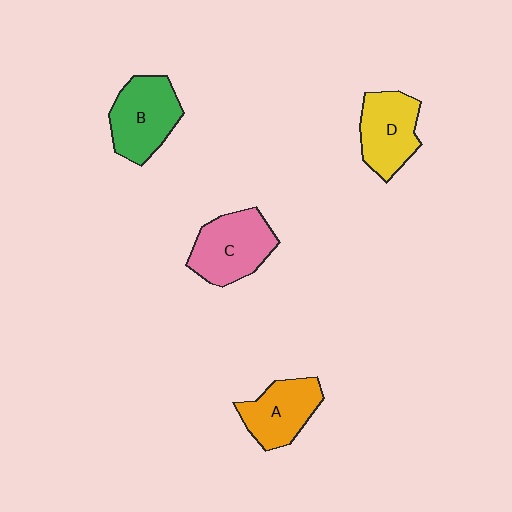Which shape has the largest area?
Shape C (pink).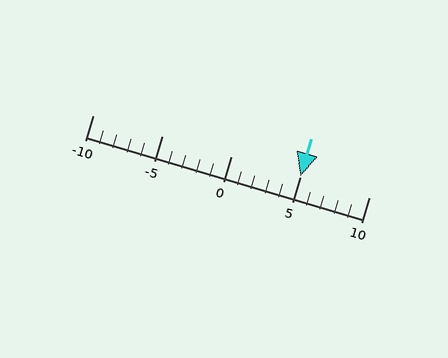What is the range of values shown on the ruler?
The ruler shows values from -10 to 10.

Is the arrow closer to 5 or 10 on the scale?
The arrow is closer to 5.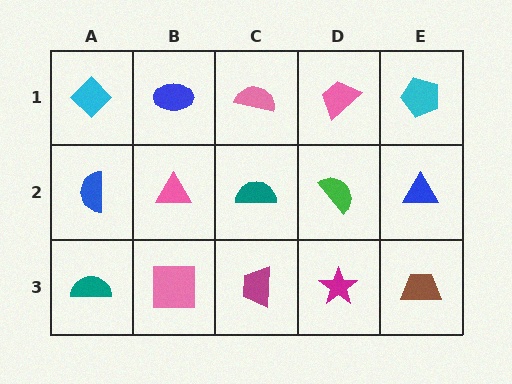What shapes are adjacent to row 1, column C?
A teal semicircle (row 2, column C), a blue ellipse (row 1, column B), a pink trapezoid (row 1, column D).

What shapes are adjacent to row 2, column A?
A cyan diamond (row 1, column A), a teal semicircle (row 3, column A), a pink triangle (row 2, column B).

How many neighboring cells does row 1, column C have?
3.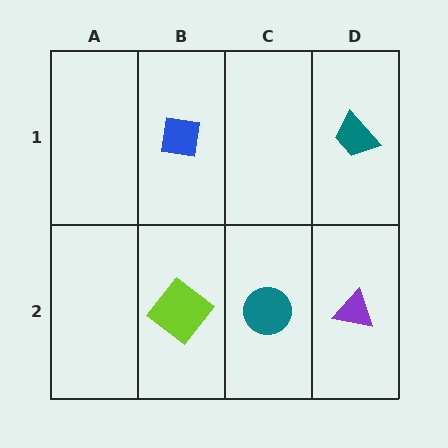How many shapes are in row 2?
3 shapes.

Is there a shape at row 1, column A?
No, that cell is empty.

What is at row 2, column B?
A lime diamond.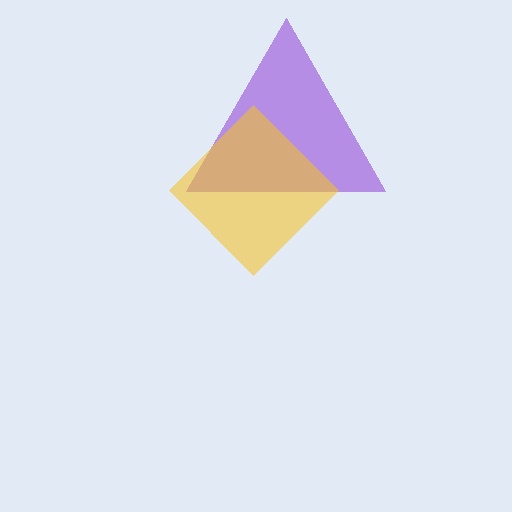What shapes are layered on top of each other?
The layered shapes are: a purple triangle, a yellow diamond.